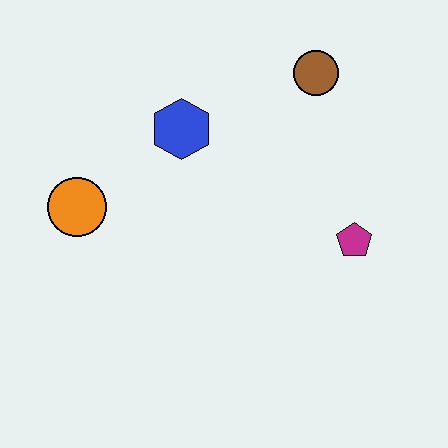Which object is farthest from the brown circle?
The orange circle is farthest from the brown circle.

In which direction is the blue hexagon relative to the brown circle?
The blue hexagon is to the left of the brown circle.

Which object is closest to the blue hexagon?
The orange circle is closest to the blue hexagon.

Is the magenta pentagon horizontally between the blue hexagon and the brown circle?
No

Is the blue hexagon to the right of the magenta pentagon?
No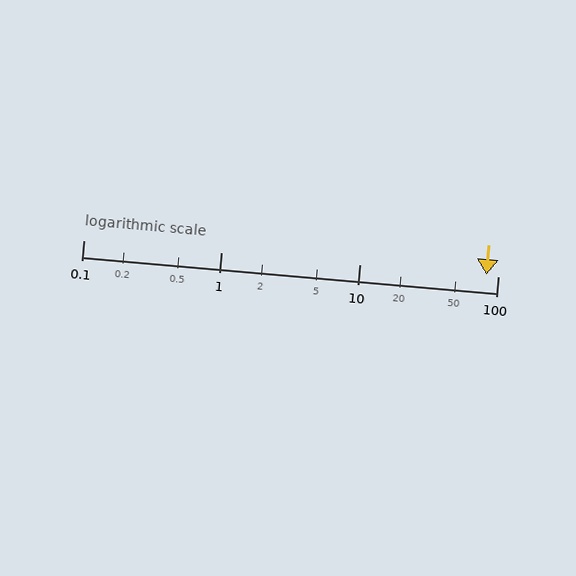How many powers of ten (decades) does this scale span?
The scale spans 3 decades, from 0.1 to 100.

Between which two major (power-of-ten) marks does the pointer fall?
The pointer is between 10 and 100.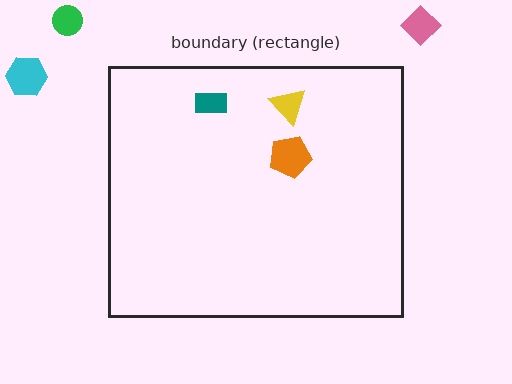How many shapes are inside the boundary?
3 inside, 3 outside.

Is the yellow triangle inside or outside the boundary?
Inside.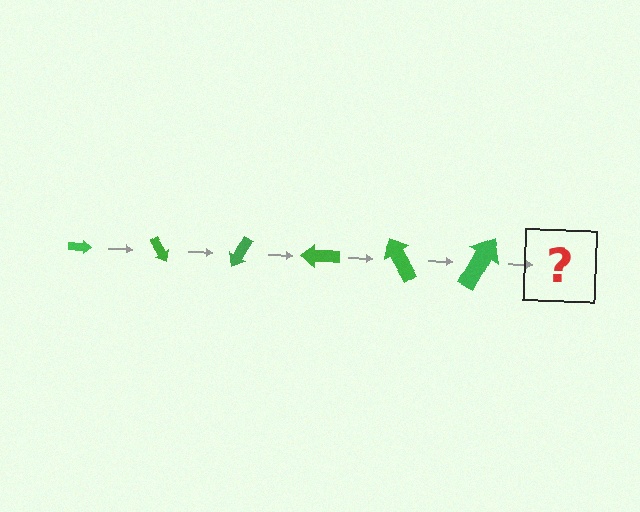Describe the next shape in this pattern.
It should be an arrow, larger than the previous one and rotated 360 degrees from the start.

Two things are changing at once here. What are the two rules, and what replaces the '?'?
The two rules are that the arrow grows larger each step and it rotates 60 degrees each step. The '?' should be an arrow, larger than the previous one and rotated 360 degrees from the start.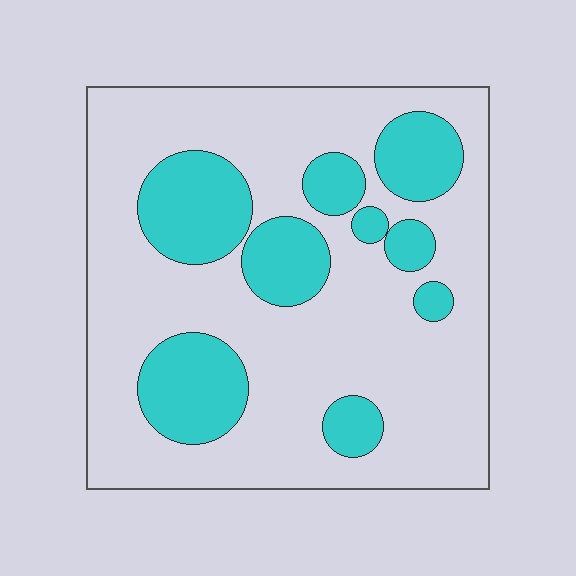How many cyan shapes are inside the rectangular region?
9.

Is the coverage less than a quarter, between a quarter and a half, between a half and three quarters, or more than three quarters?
Between a quarter and a half.